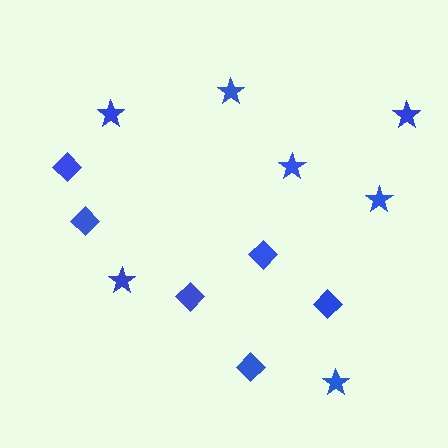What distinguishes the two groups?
There are 2 groups: one group of diamonds (6) and one group of stars (7).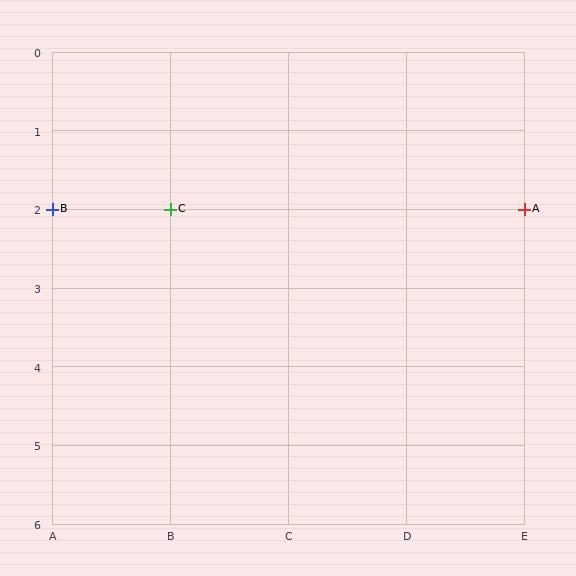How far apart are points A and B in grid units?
Points A and B are 4 columns apart.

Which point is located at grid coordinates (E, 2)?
Point A is at (E, 2).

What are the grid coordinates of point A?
Point A is at grid coordinates (E, 2).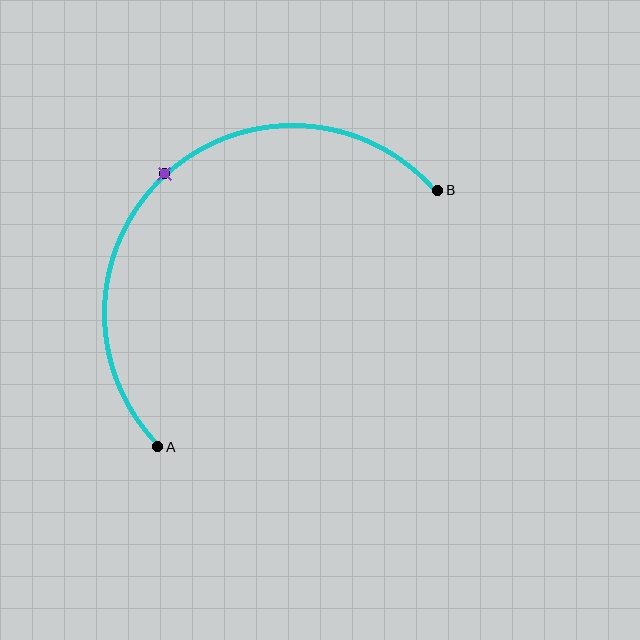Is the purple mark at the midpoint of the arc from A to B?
Yes. The purple mark lies on the arc at equal arc-length from both A and B — it is the arc midpoint.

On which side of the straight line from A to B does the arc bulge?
The arc bulges above and to the left of the straight line connecting A and B.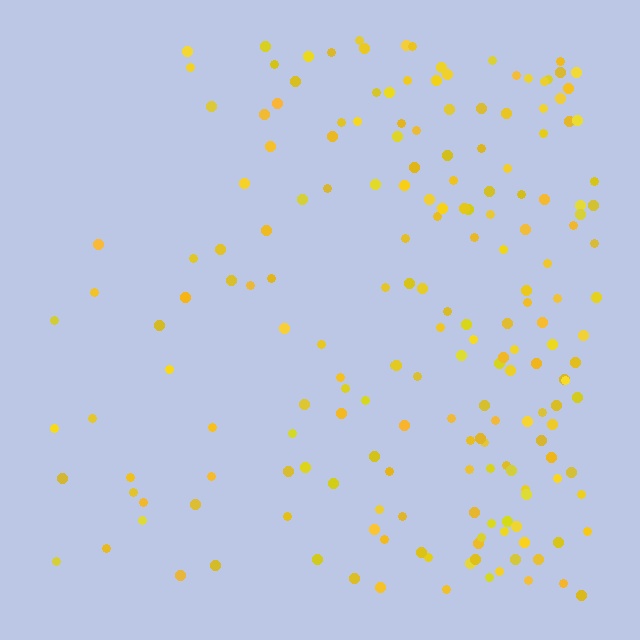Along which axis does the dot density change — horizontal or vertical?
Horizontal.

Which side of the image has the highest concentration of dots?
The right.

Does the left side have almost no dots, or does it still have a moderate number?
Still a moderate number, just noticeably fewer than the right.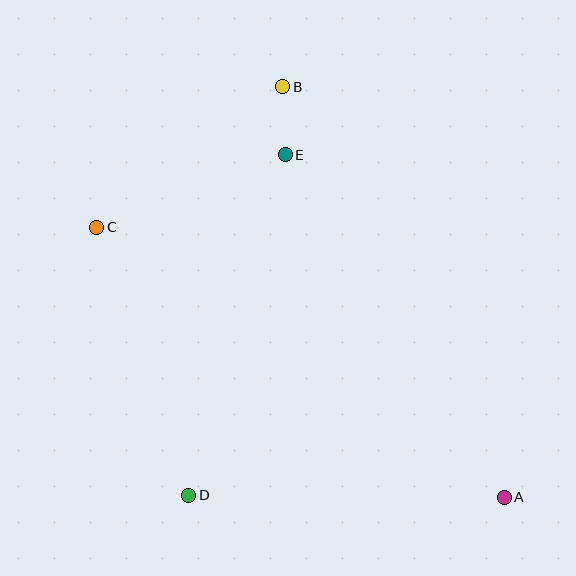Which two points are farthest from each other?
Points A and C are farthest from each other.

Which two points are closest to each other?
Points B and E are closest to each other.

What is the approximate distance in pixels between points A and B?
The distance between A and B is approximately 466 pixels.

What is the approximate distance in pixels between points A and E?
The distance between A and E is approximately 406 pixels.